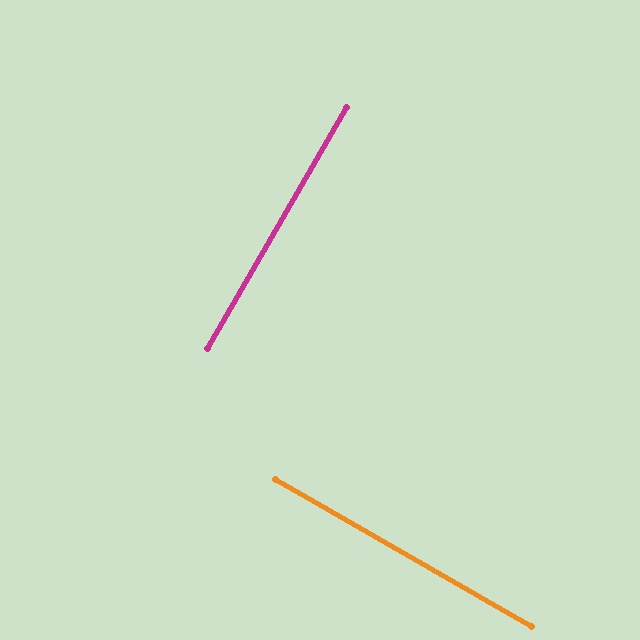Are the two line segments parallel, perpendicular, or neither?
Perpendicular — they meet at approximately 90°.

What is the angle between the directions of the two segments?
Approximately 90 degrees.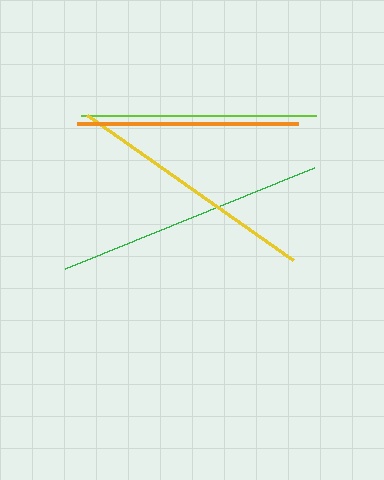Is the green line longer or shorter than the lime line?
The green line is longer than the lime line.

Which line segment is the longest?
The green line is the longest at approximately 268 pixels.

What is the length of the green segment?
The green segment is approximately 268 pixels long.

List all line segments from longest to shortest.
From longest to shortest: green, yellow, lime, orange.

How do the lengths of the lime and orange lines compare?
The lime and orange lines are approximately the same length.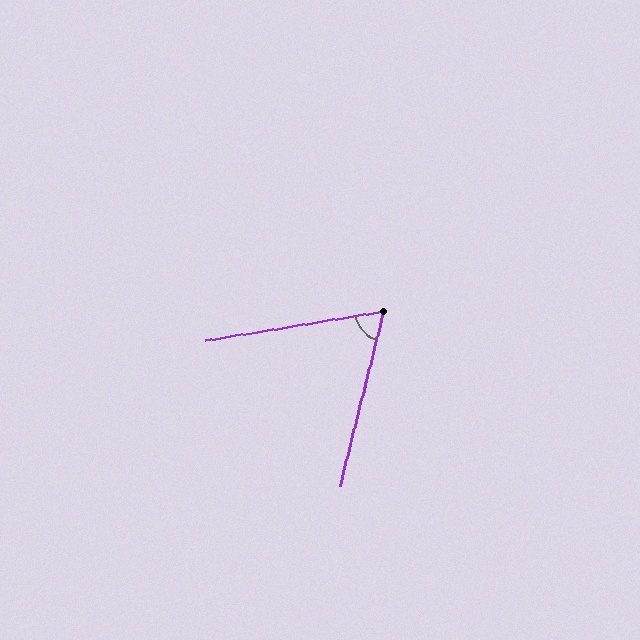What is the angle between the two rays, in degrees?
Approximately 67 degrees.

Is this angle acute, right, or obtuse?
It is acute.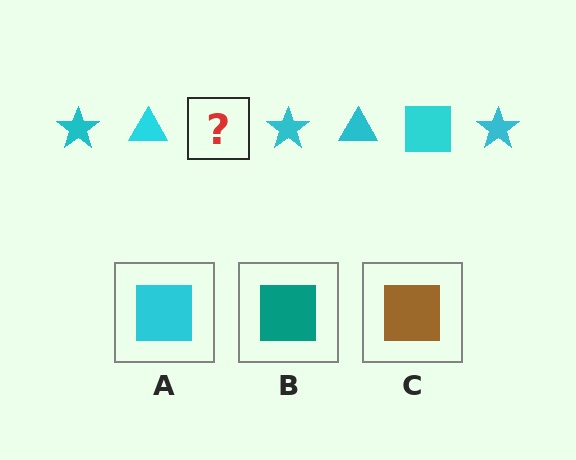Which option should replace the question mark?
Option A.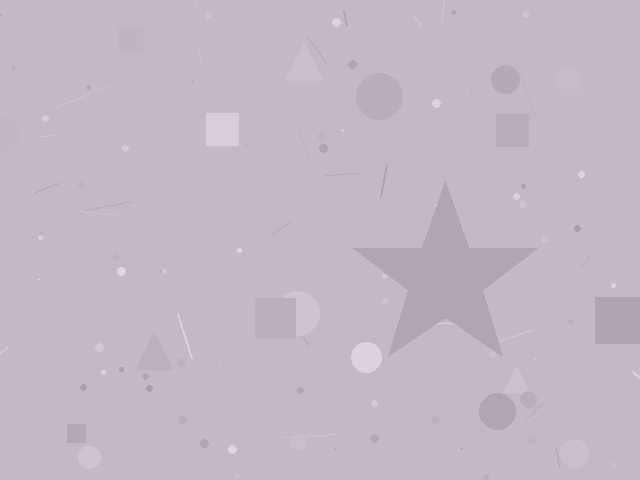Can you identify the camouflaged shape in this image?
The camouflaged shape is a star.